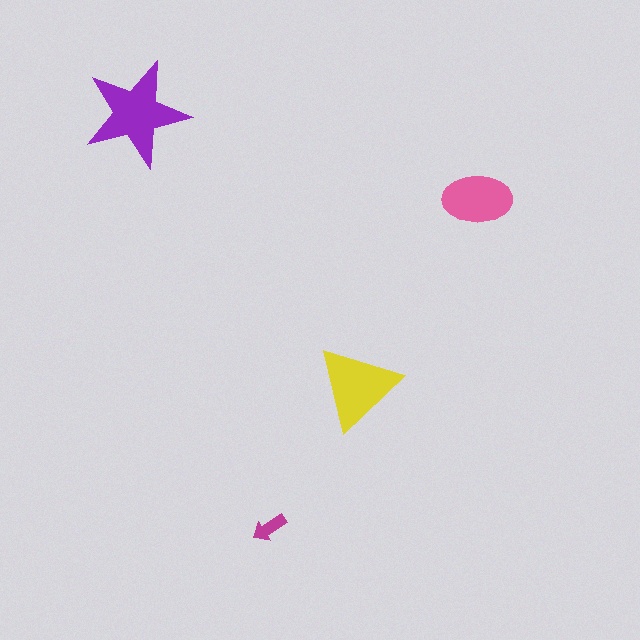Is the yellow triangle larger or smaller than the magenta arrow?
Larger.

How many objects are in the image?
There are 4 objects in the image.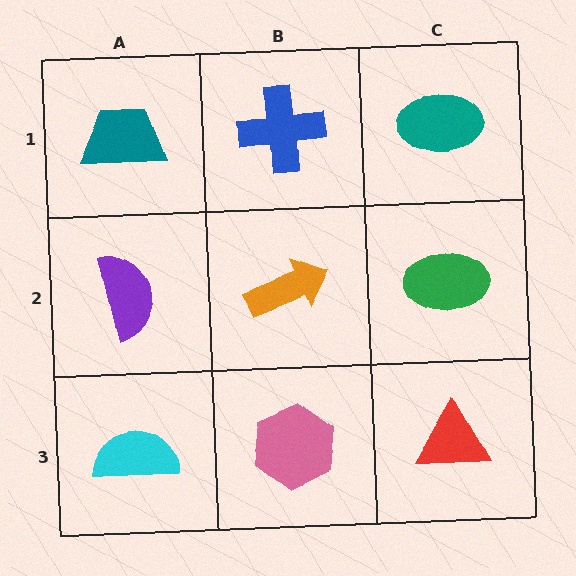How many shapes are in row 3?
3 shapes.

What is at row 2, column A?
A purple semicircle.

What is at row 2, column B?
An orange arrow.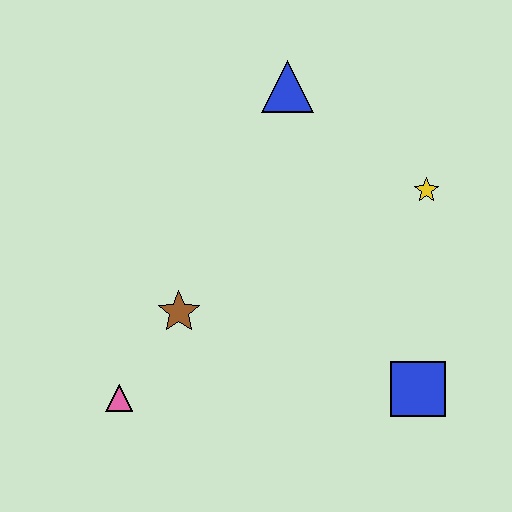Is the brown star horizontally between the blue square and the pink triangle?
Yes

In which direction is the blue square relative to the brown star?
The blue square is to the right of the brown star.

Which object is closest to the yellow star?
The blue triangle is closest to the yellow star.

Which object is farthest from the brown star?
The yellow star is farthest from the brown star.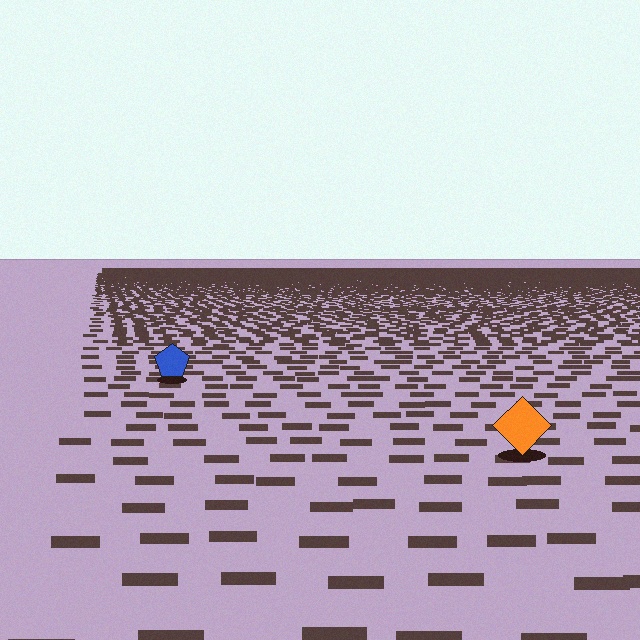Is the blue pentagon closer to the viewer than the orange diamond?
No. The orange diamond is closer — you can tell from the texture gradient: the ground texture is coarser near it.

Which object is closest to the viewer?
The orange diamond is closest. The texture marks near it are larger and more spread out.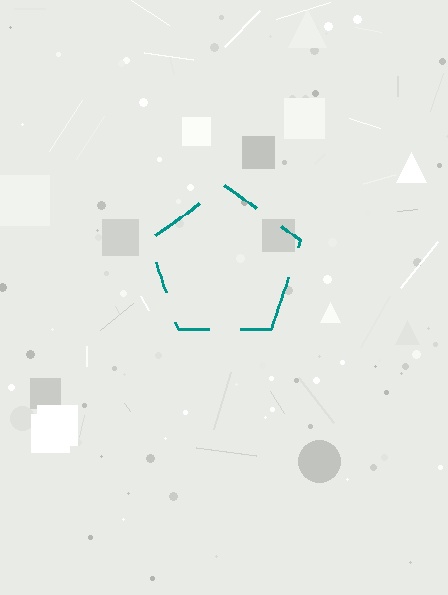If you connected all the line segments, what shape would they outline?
They would outline a pentagon.